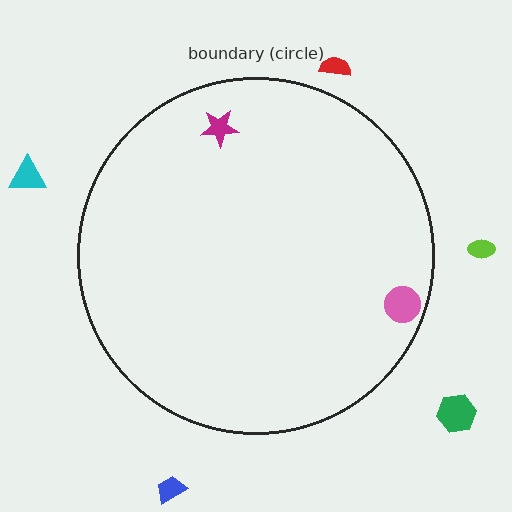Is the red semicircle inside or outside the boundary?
Outside.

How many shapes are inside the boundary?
2 inside, 5 outside.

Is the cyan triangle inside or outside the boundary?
Outside.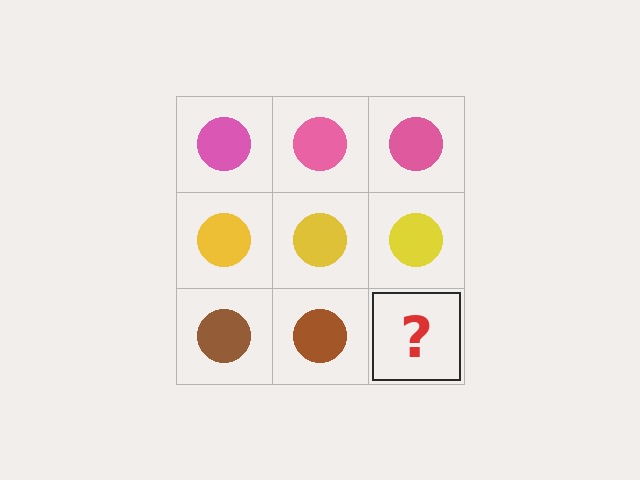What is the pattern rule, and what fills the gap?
The rule is that each row has a consistent color. The gap should be filled with a brown circle.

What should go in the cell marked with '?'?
The missing cell should contain a brown circle.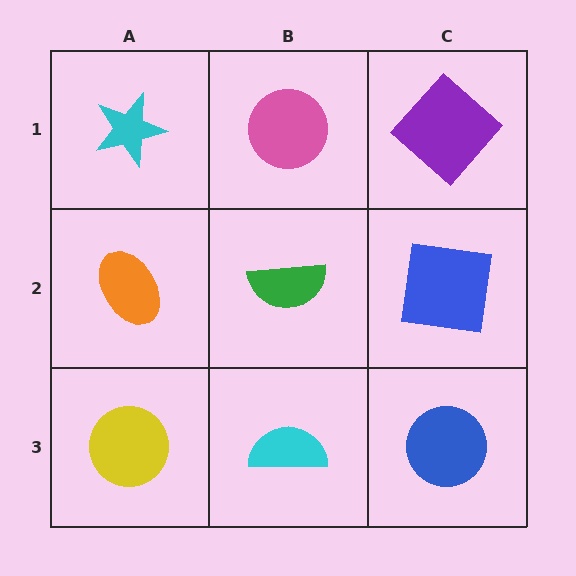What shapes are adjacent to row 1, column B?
A green semicircle (row 2, column B), a cyan star (row 1, column A), a purple diamond (row 1, column C).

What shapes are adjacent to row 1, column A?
An orange ellipse (row 2, column A), a pink circle (row 1, column B).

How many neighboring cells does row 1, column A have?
2.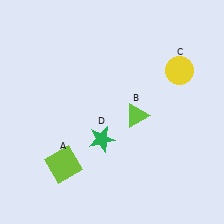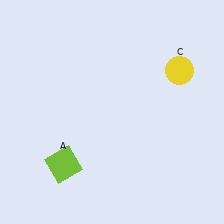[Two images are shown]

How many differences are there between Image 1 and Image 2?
There are 2 differences between the two images.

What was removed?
The lime triangle (B), the green star (D) were removed in Image 2.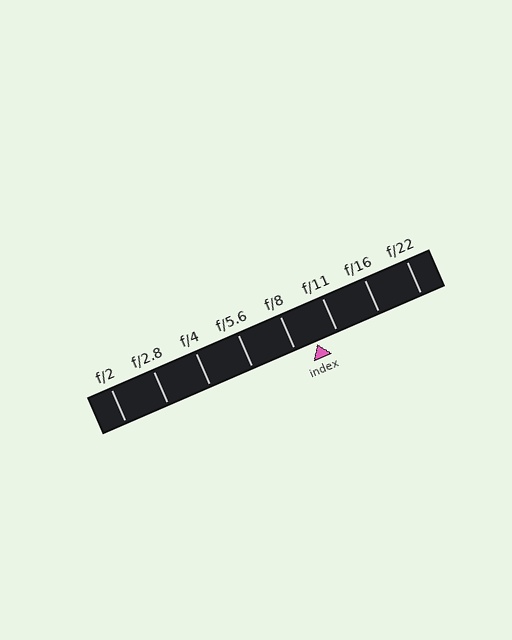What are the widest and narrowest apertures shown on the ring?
The widest aperture shown is f/2 and the narrowest is f/22.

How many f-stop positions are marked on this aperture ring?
There are 8 f-stop positions marked.